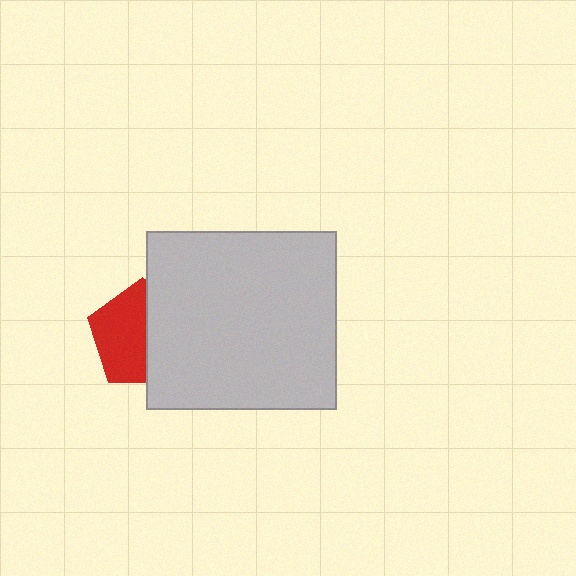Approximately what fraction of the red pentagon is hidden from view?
Roughly 46% of the red pentagon is hidden behind the light gray rectangle.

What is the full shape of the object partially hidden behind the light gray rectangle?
The partially hidden object is a red pentagon.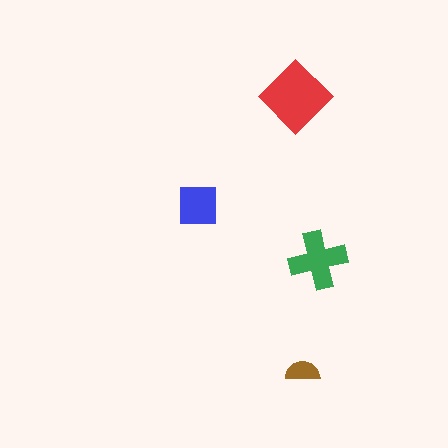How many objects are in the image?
There are 4 objects in the image.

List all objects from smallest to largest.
The brown semicircle, the blue square, the green cross, the red diamond.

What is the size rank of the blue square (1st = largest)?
3rd.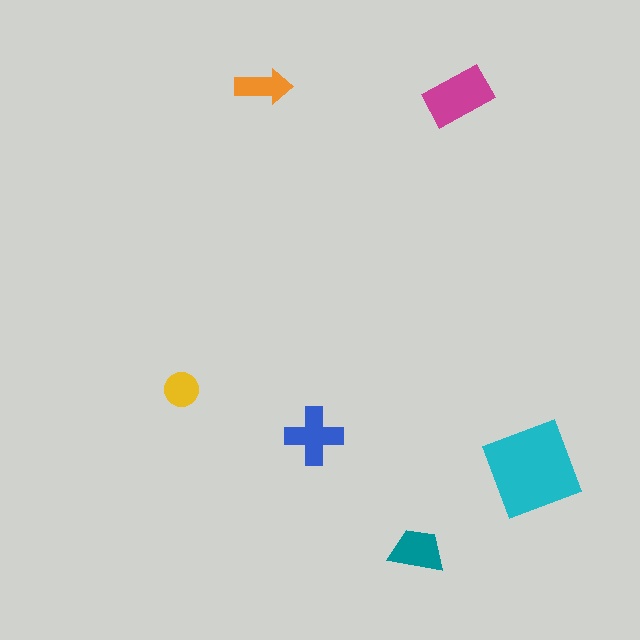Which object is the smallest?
The yellow circle.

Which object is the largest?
The cyan square.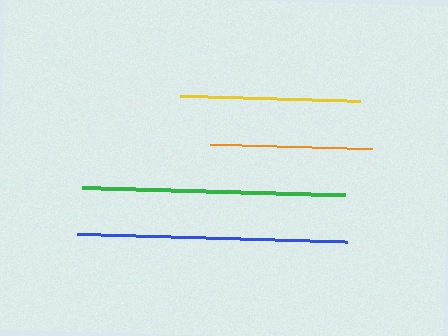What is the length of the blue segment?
The blue segment is approximately 270 pixels long.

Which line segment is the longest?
The blue line is the longest at approximately 270 pixels.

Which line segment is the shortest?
The orange line is the shortest at approximately 162 pixels.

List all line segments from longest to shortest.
From longest to shortest: blue, green, yellow, orange.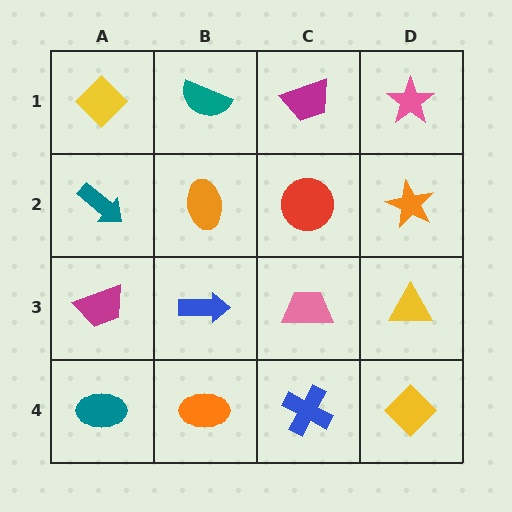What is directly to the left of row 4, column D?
A blue cross.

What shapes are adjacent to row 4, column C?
A pink trapezoid (row 3, column C), an orange ellipse (row 4, column B), a yellow diamond (row 4, column D).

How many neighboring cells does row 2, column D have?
3.